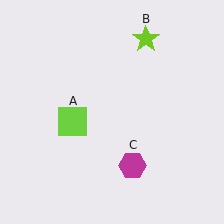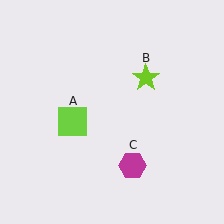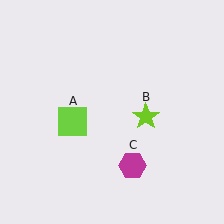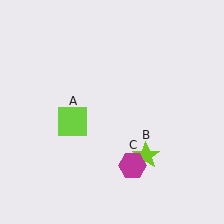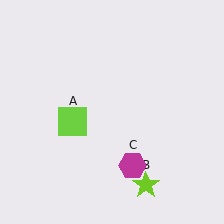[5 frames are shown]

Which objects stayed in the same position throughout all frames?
Lime square (object A) and magenta hexagon (object C) remained stationary.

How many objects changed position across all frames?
1 object changed position: lime star (object B).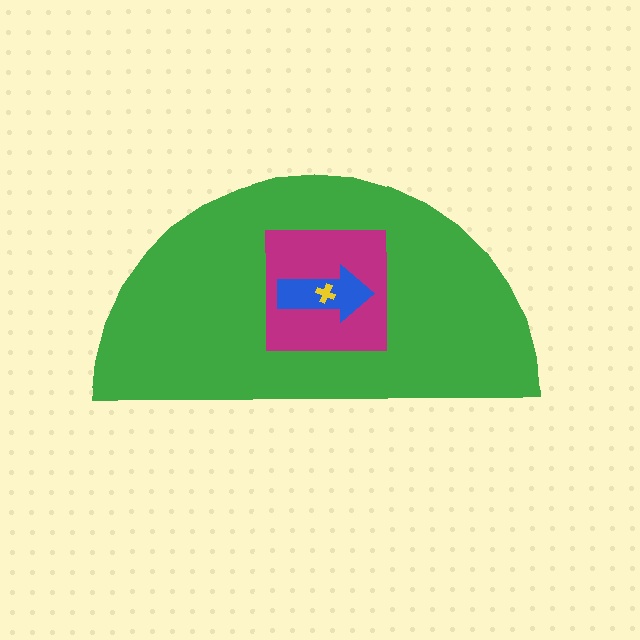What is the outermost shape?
The green semicircle.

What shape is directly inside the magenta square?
The blue arrow.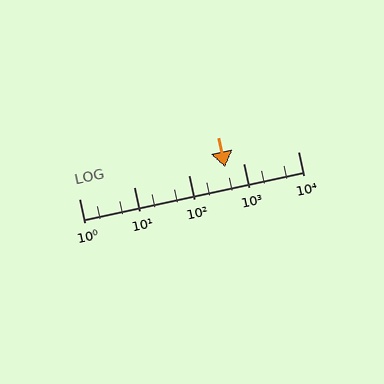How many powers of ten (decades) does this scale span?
The scale spans 4 decades, from 1 to 10000.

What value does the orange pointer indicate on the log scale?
The pointer indicates approximately 460.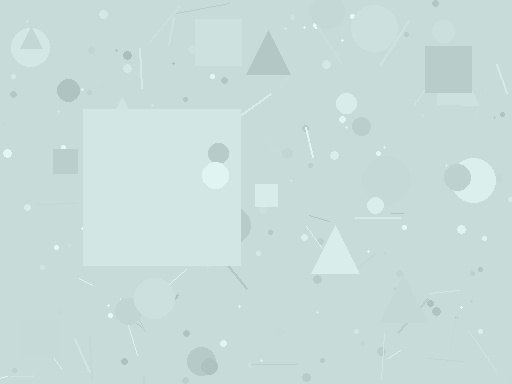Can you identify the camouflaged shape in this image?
The camouflaged shape is a square.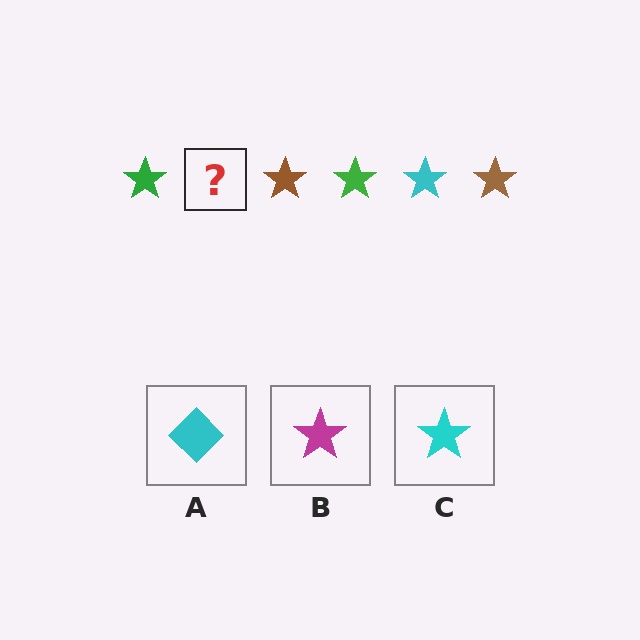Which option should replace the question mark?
Option C.